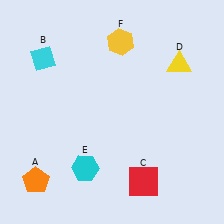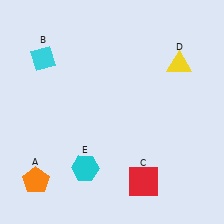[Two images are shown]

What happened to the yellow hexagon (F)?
The yellow hexagon (F) was removed in Image 2. It was in the top-right area of Image 1.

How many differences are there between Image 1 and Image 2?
There is 1 difference between the two images.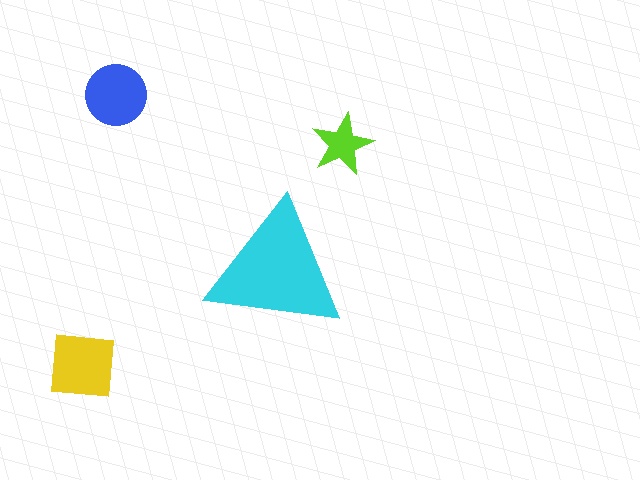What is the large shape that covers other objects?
A cyan triangle.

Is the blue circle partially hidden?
No, the blue circle is fully visible.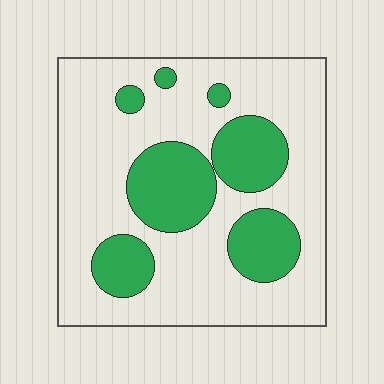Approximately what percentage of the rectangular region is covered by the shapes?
Approximately 30%.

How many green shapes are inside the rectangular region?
7.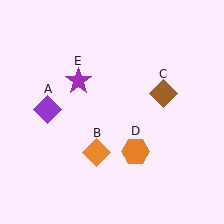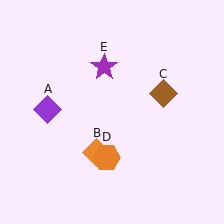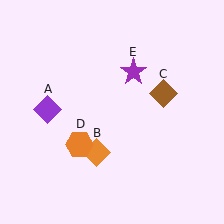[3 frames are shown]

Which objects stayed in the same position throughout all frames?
Purple diamond (object A) and orange diamond (object B) and brown diamond (object C) remained stationary.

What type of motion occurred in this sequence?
The orange hexagon (object D), purple star (object E) rotated clockwise around the center of the scene.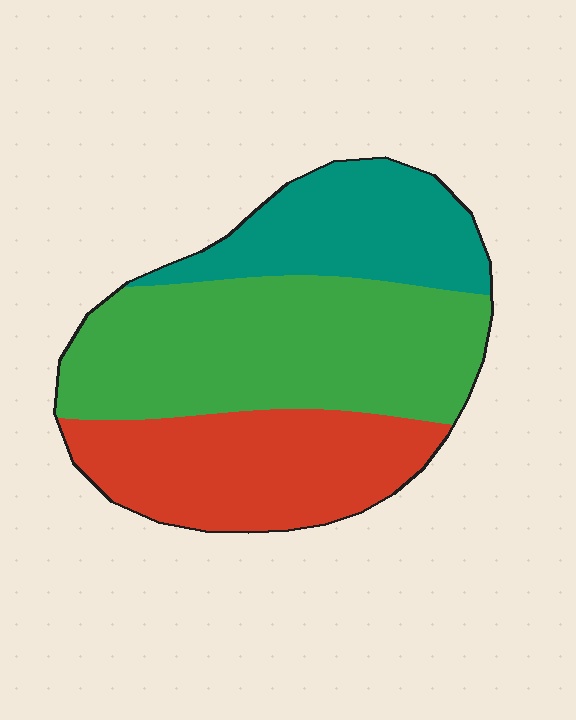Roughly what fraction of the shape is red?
Red takes up about one third (1/3) of the shape.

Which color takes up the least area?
Teal, at roughly 25%.